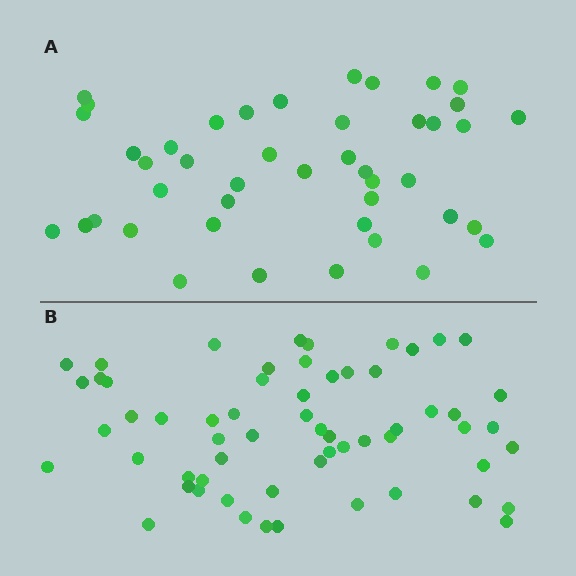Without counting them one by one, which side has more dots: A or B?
Region B (the bottom region) has more dots.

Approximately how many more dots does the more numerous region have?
Region B has approximately 15 more dots than region A.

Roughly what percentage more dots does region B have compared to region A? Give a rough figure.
About 35% more.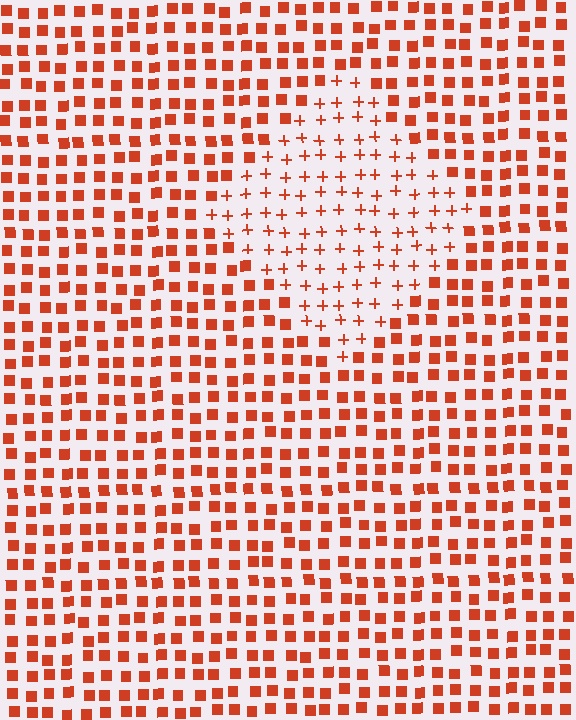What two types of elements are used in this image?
The image uses plus signs inside the diamond region and squares outside it.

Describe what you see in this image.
The image is filled with small red elements arranged in a uniform grid. A diamond-shaped region contains plus signs, while the surrounding area contains squares. The boundary is defined purely by the change in element shape.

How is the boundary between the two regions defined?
The boundary is defined by a change in element shape: plus signs inside vs. squares outside. All elements share the same color and spacing.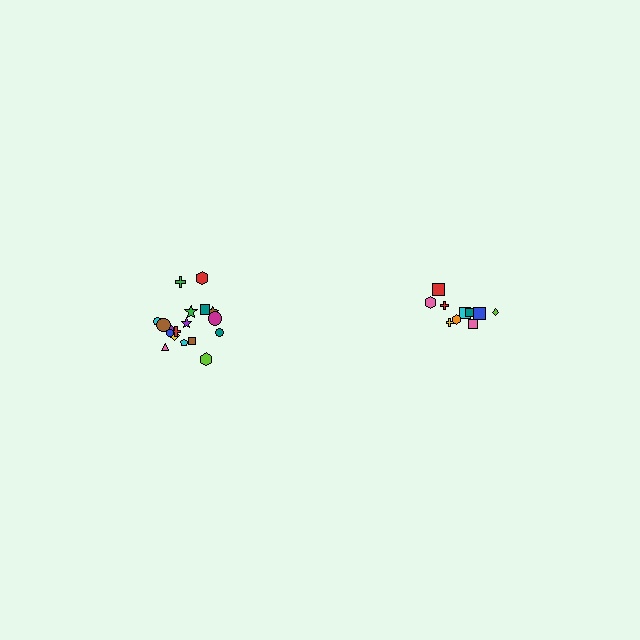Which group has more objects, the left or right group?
The left group.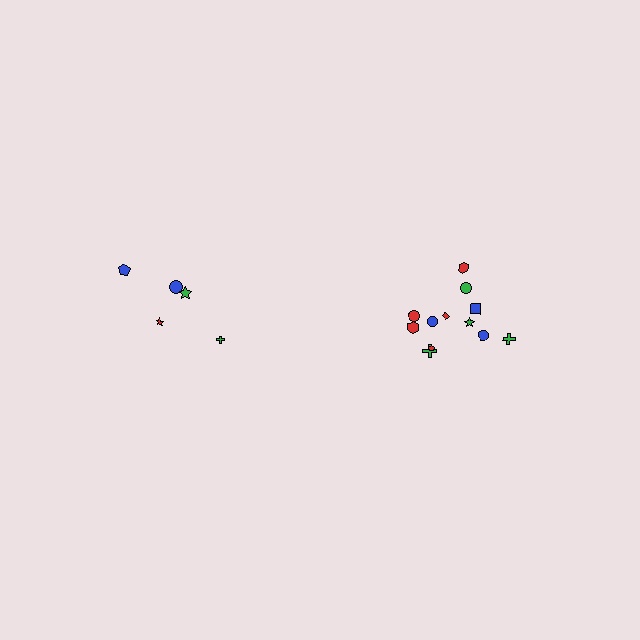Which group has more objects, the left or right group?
The right group.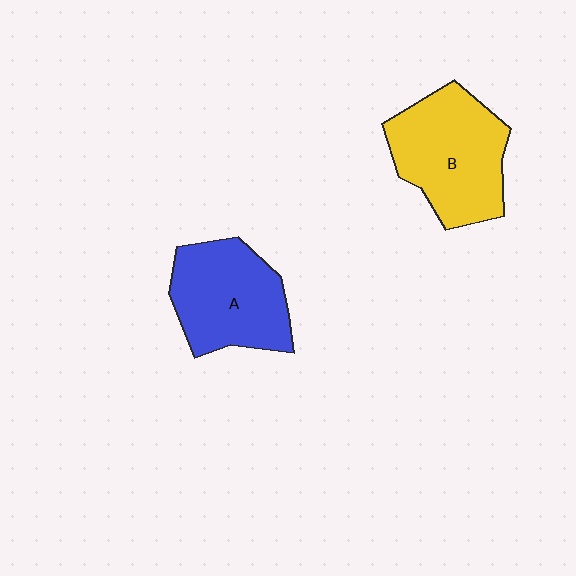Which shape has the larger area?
Shape B (yellow).